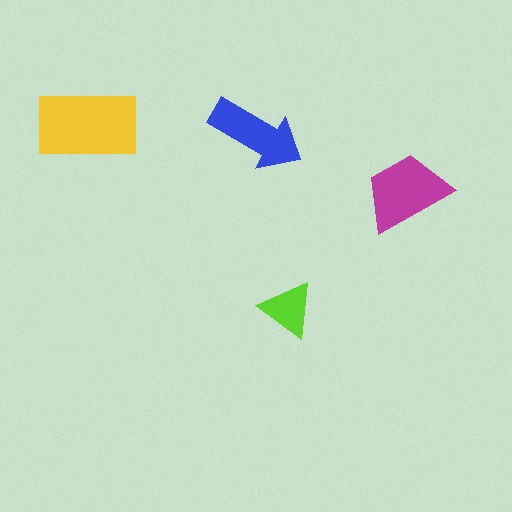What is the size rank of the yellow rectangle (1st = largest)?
1st.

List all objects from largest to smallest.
The yellow rectangle, the magenta trapezoid, the blue arrow, the lime triangle.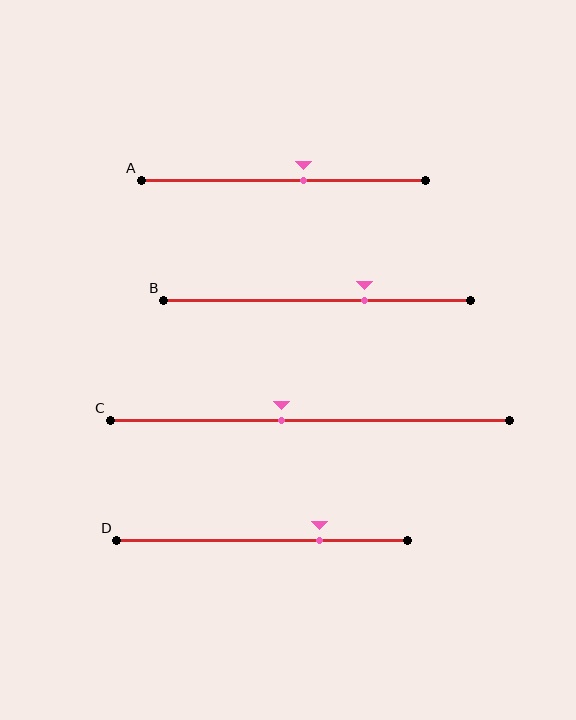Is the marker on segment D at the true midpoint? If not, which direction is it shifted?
No, the marker on segment D is shifted to the right by about 20% of the segment length.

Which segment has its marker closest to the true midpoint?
Segment C has its marker closest to the true midpoint.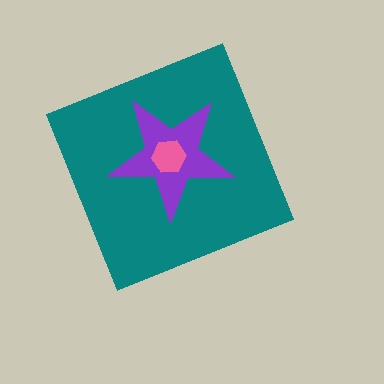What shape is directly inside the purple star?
The pink hexagon.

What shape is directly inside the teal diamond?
The purple star.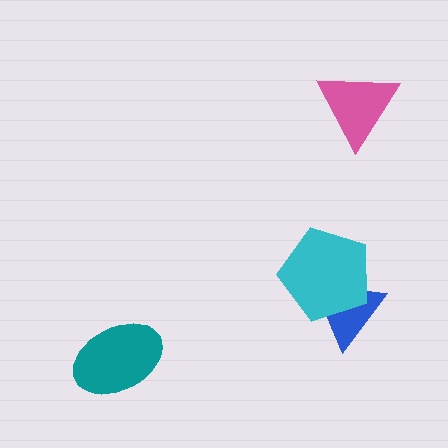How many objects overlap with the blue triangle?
1 object overlaps with the blue triangle.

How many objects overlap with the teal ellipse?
0 objects overlap with the teal ellipse.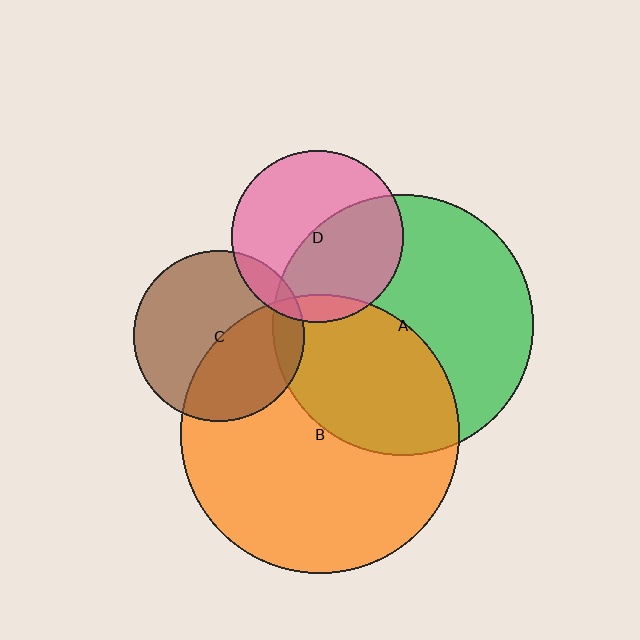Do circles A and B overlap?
Yes.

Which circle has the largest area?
Circle B (orange).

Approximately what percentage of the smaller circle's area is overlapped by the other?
Approximately 40%.